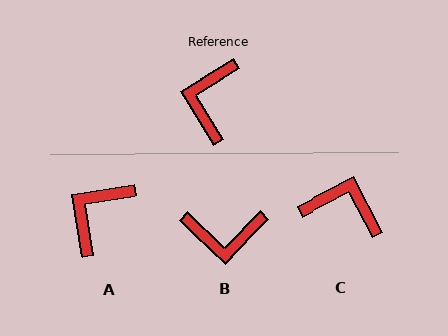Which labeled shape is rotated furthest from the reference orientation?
B, about 104 degrees away.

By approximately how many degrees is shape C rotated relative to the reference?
Approximately 94 degrees clockwise.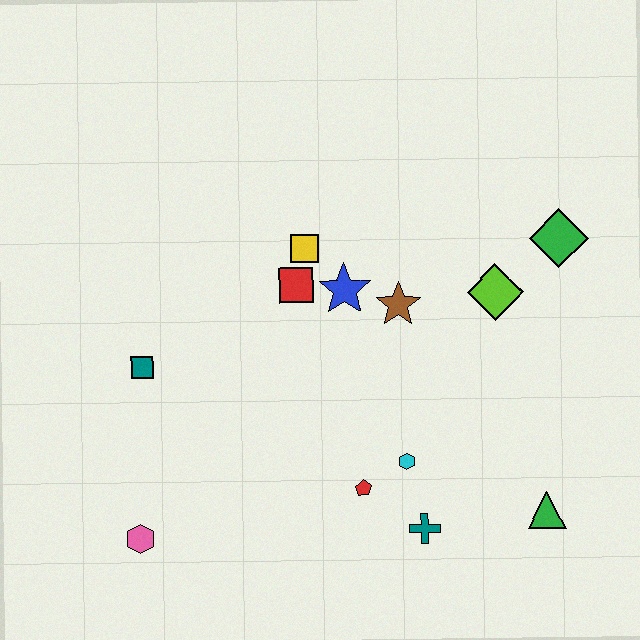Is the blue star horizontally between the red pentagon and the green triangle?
No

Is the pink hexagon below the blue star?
Yes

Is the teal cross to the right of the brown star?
Yes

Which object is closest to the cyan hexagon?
The red pentagon is closest to the cyan hexagon.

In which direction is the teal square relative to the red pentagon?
The teal square is to the left of the red pentagon.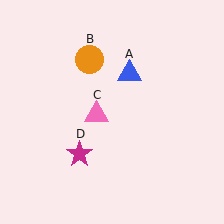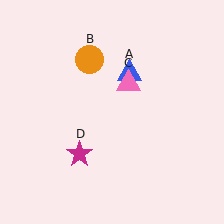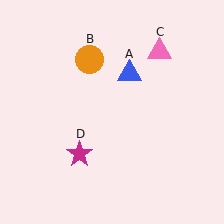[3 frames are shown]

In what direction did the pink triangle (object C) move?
The pink triangle (object C) moved up and to the right.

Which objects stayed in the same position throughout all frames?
Blue triangle (object A) and orange circle (object B) and magenta star (object D) remained stationary.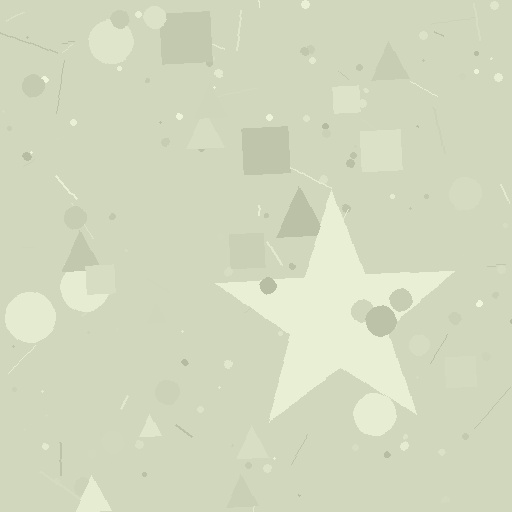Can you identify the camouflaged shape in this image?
The camouflaged shape is a star.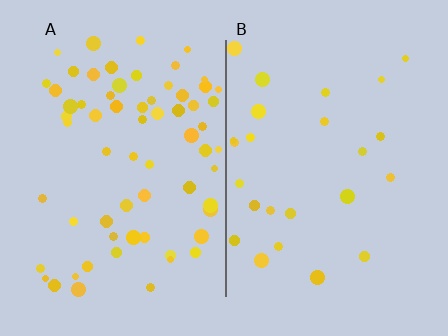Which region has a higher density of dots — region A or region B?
A (the left).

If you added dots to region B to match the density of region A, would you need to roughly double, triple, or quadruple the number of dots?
Approximately triple.